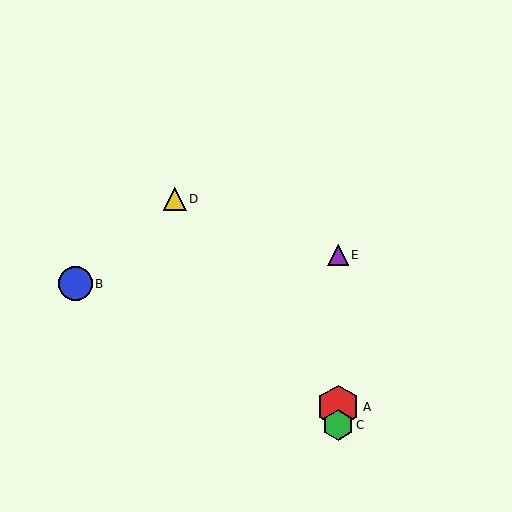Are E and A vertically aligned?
Yes, both are at x≈338.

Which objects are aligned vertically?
Objects A, C, E are aligned vertically.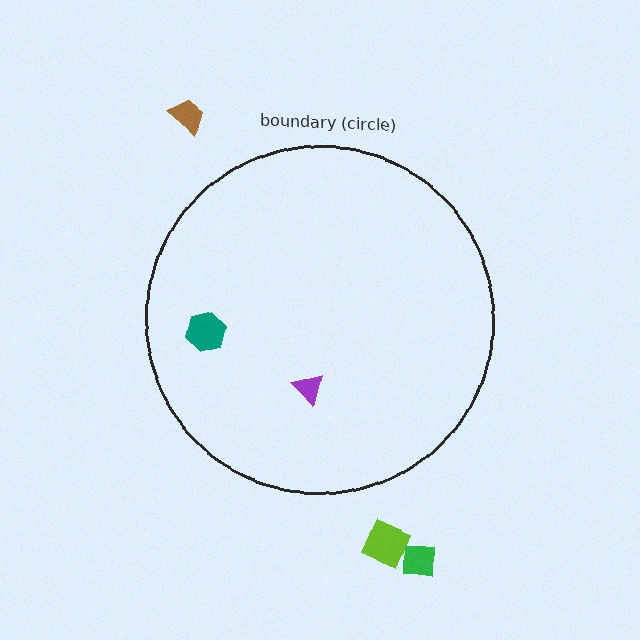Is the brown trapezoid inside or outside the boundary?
Outside.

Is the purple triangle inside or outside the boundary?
Inside.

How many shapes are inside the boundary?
2 inside, 3 outside.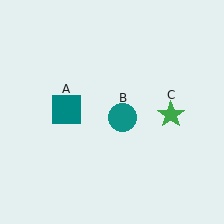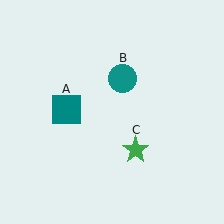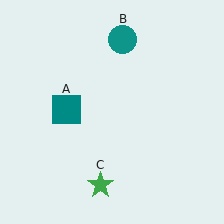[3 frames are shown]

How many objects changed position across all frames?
2 objects changed position: teal circle (object B), green star (object C).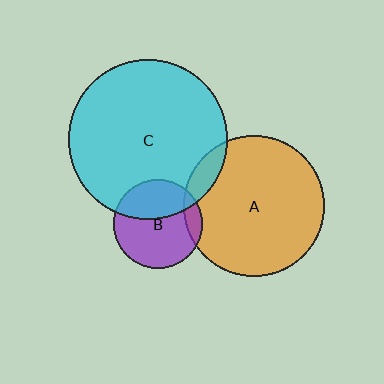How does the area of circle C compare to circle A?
Approximately 1.3 times.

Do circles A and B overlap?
Yes.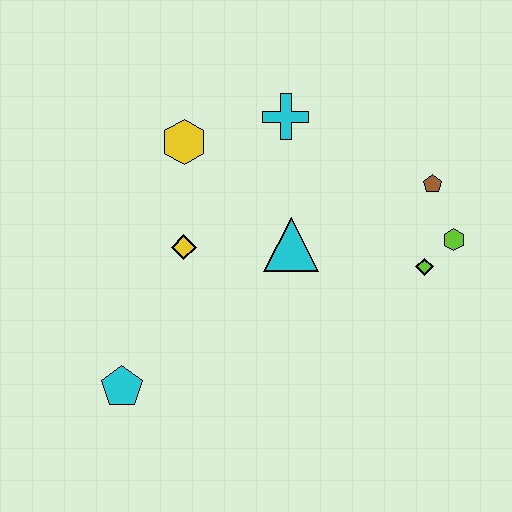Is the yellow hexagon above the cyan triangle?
Yes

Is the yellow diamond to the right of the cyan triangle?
No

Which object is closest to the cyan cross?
The yellow hexagon is closest to the cyan cross.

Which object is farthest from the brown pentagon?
The cyan pentagon is farthest from the brown pentagon.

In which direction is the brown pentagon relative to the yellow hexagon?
The brown pentagon is to the right of the yellow hexagon.